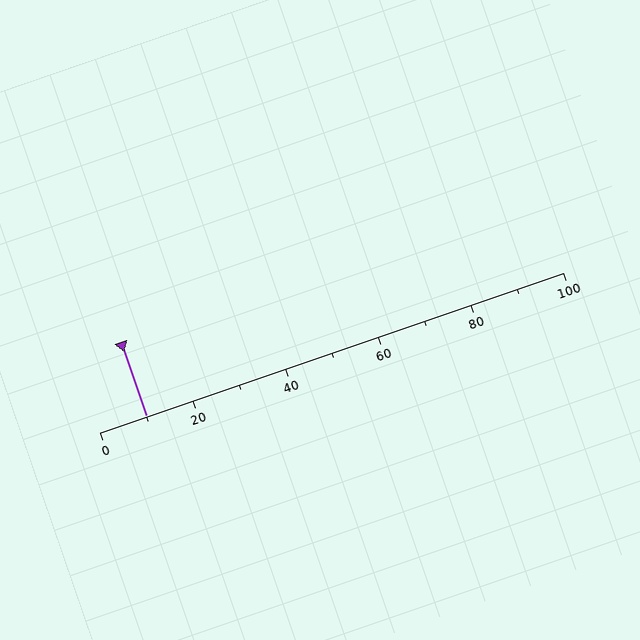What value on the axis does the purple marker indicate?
The marker indicates approximately 10.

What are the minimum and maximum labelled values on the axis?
The axis runs from 0 to 100.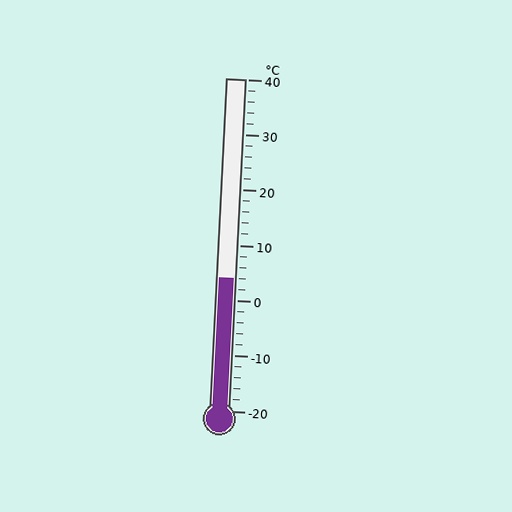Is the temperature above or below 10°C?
The temperature is below 10°C.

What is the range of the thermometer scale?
The thermometer scale ranges from -20°C to 40°C.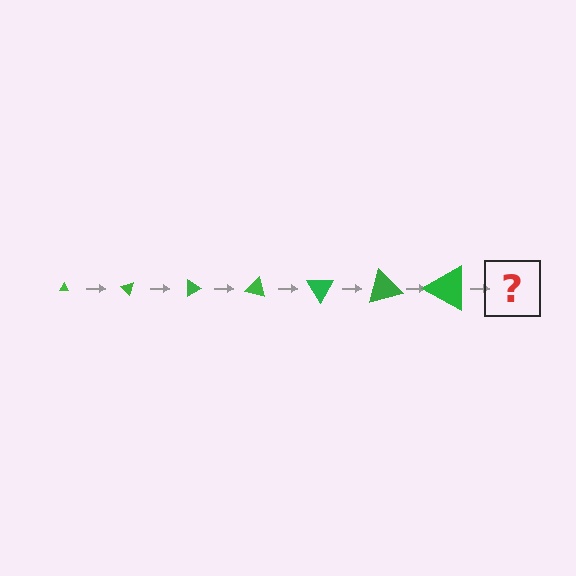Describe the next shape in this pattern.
It should be a triangle, larger than the previous one and rotated 315 degrees from the start.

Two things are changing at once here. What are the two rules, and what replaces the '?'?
The two rules are that the triangle grows larger each step and it rotates 45 degrees each step. The '?' should be a triangle, larger than the previous one and rotated 315 degrees from the start.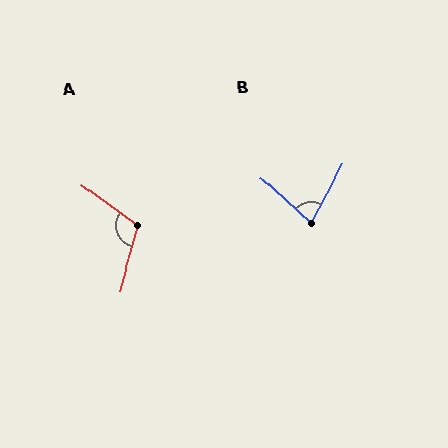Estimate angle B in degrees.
Approximately 76 degrees.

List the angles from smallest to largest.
B (76°), A (111°).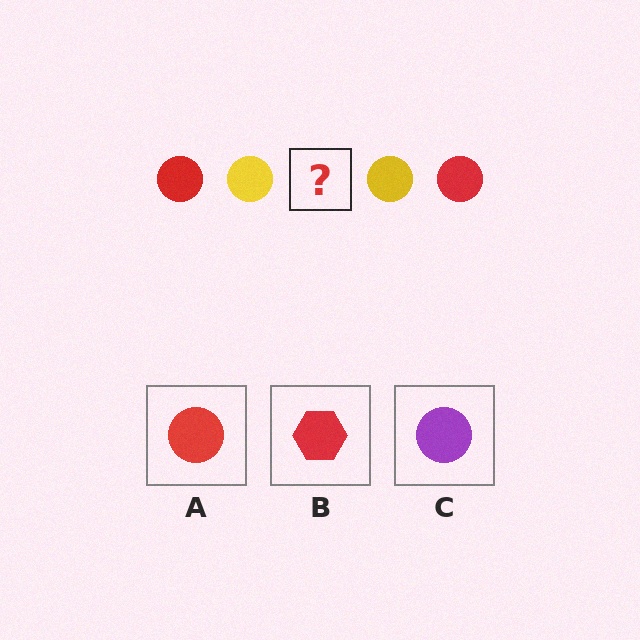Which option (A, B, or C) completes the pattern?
A.